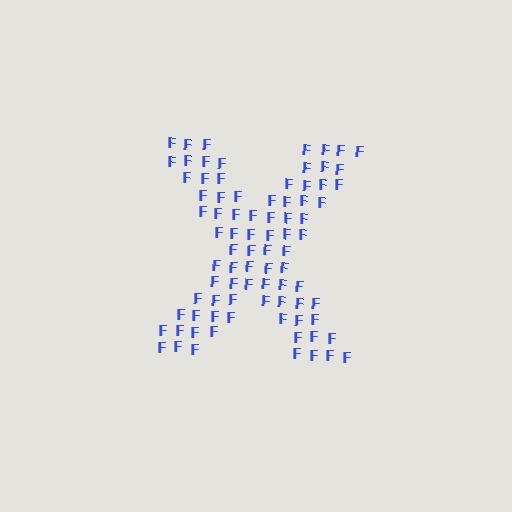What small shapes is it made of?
It is made of small letter F's.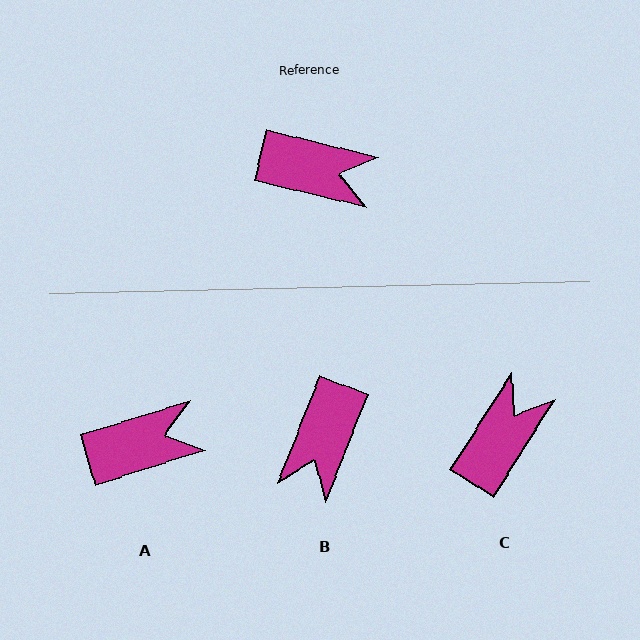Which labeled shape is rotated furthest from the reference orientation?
B, about 98 degrees away.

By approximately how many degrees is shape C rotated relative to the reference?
Approximately 71 degrees counter-clockwise.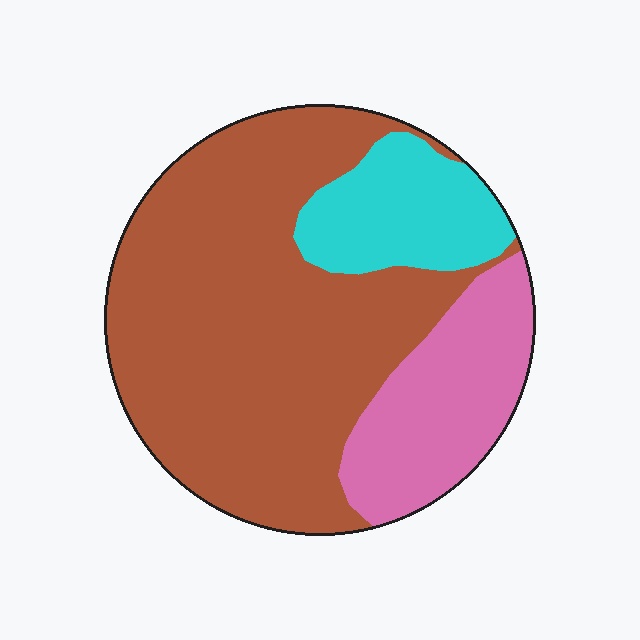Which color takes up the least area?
Cyan, at roughly 15%.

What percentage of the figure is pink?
Pink covers 20% of the figure.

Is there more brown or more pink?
Brown.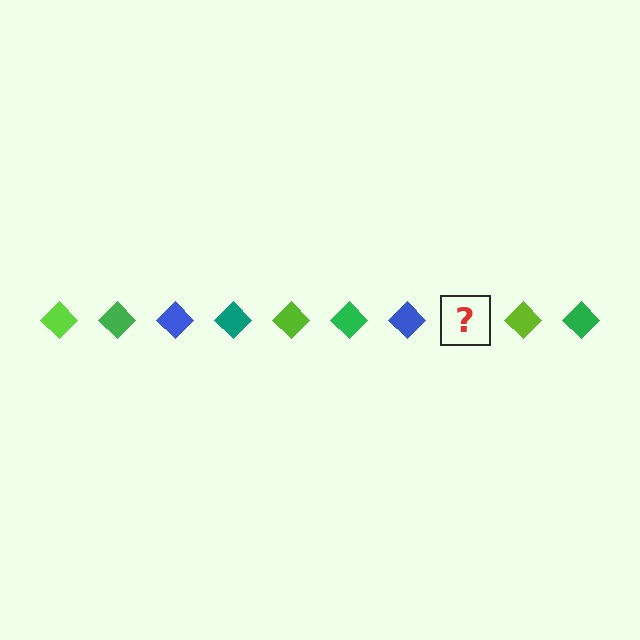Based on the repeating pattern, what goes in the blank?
The blank should be a teal diamond.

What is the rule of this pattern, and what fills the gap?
The rule is that the pattern cycles through lime, green, blue, teal diamonds. The gap should be filled with a teal diamond.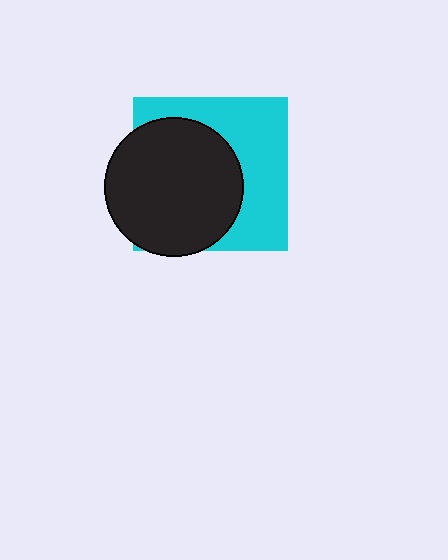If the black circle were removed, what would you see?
You would see the complete cyan square.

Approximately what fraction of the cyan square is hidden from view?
Roughly 54% of the cyan square is hidden behind the black circle.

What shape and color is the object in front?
The object in front is a black circle.